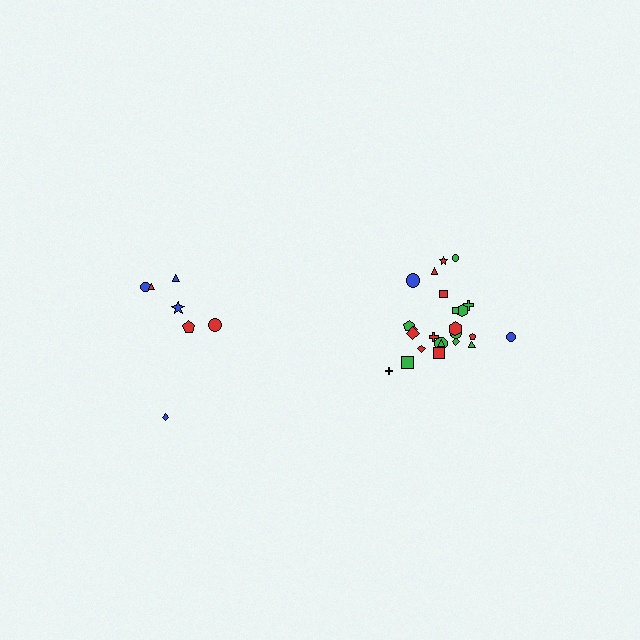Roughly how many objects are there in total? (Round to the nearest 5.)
Roughly 30 objects in total.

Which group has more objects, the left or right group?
The right group.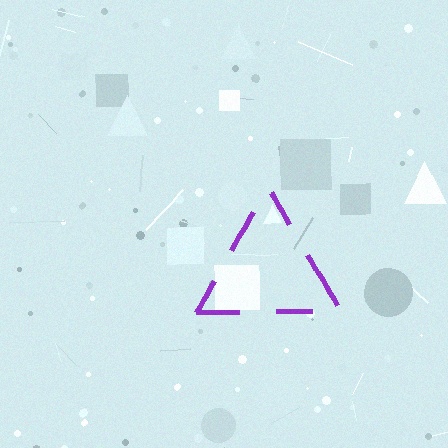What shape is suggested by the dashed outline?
The dashed outline suggests a triangle.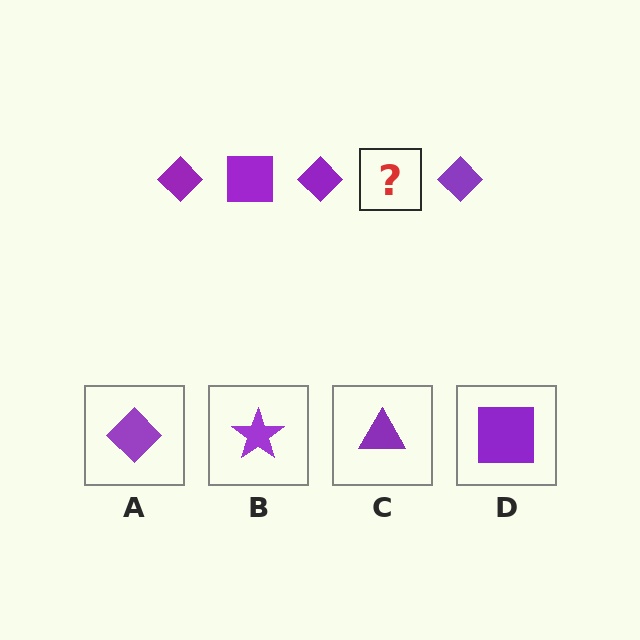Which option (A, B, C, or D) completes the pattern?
D.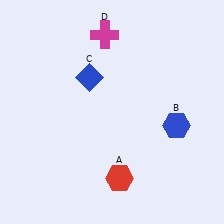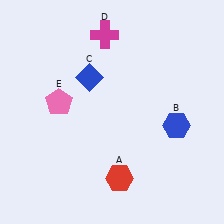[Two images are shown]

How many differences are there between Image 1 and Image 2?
There is 1 difference between the two images.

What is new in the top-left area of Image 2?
A pink pentagon (E) was added in the top-left area of Image 2.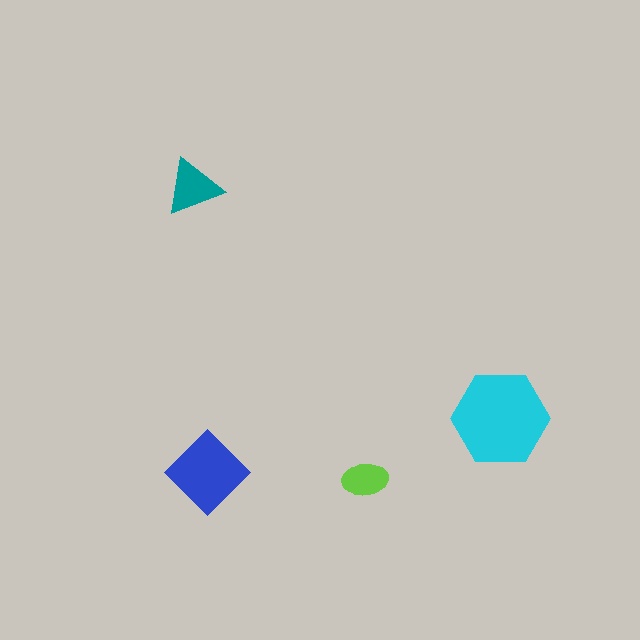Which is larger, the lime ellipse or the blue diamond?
The blue diamond.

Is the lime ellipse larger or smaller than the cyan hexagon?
Smaller.